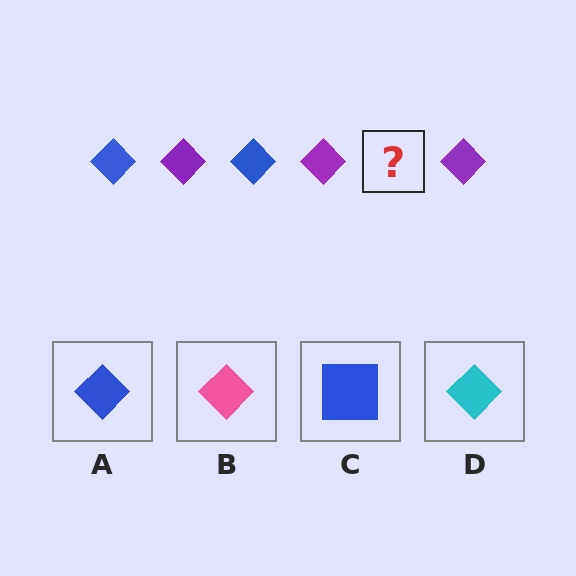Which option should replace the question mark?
Option A.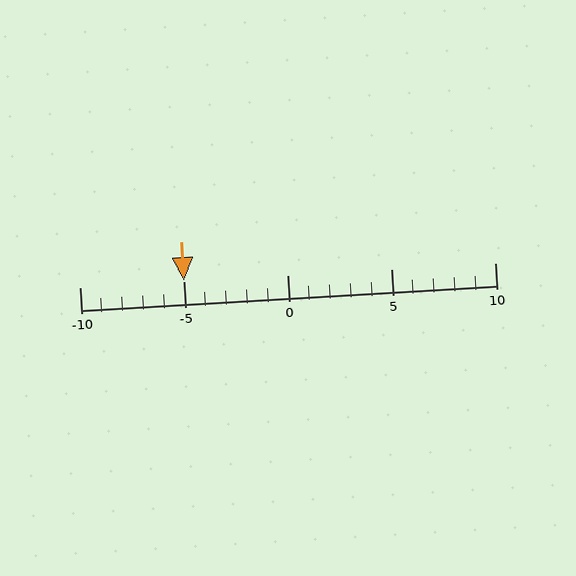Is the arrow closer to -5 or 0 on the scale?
The arrow is closer to -5.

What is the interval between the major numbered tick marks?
The major tick marks are spaced 5 units apart.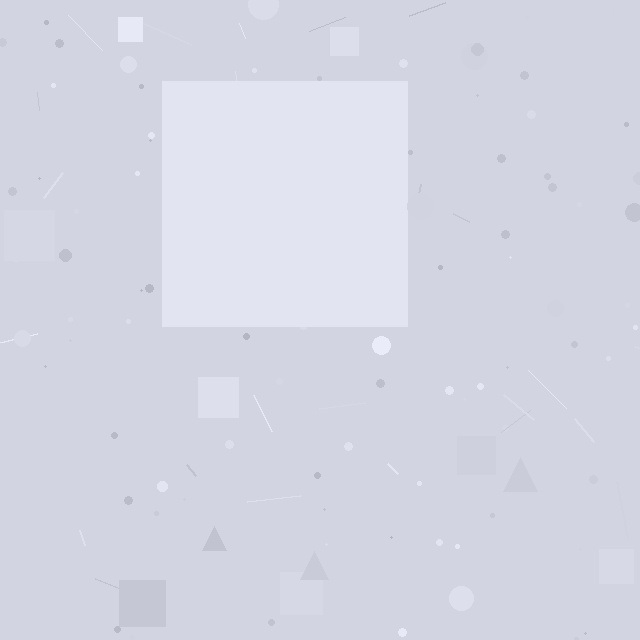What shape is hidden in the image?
A square is hidden in the image.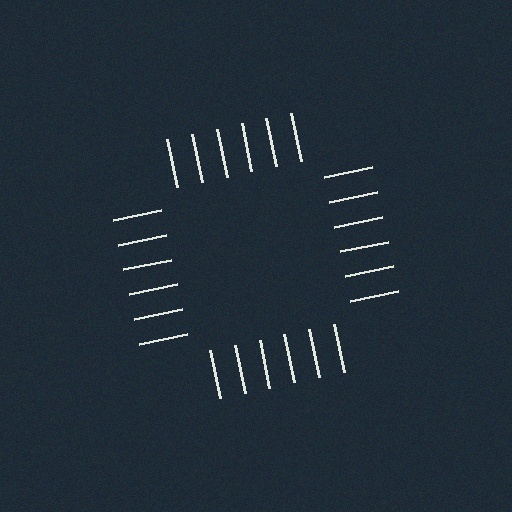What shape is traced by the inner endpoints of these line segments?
An illusory square — the line segments terminate on its edges but no continuous stroke is drawn.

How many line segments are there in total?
24 — 6 along each of the 4 edges.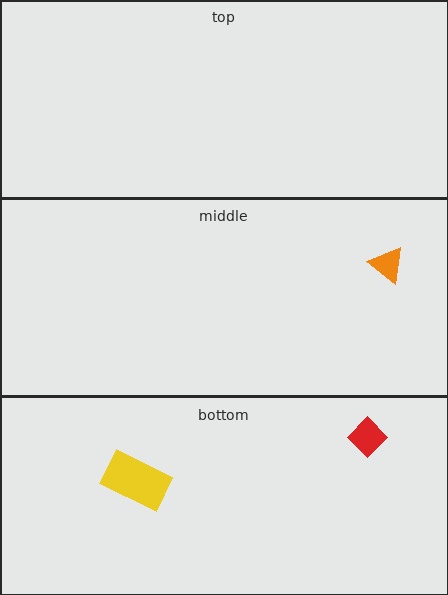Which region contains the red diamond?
The bottom region.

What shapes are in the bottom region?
The yellow rectangle, the red diamond.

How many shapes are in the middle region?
1.